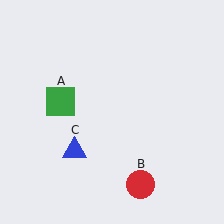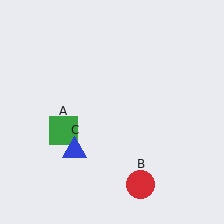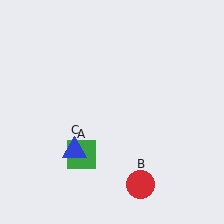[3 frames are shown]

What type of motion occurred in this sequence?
The green square (object A) rotated counterclockwise around the center of the scene.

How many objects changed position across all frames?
1 object changed position: green square (object A).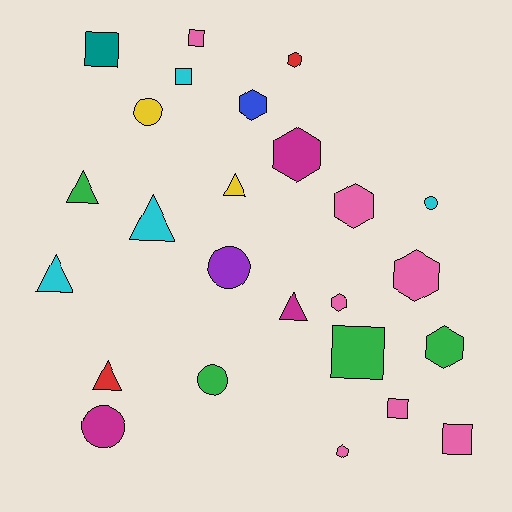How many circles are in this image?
There are 5 circles.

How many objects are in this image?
There are 25 objects.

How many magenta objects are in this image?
There are 3 magenta objects.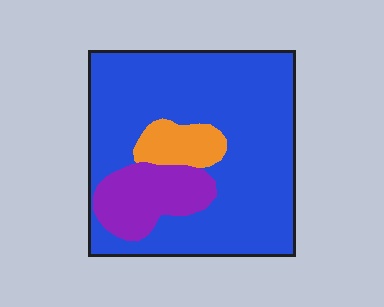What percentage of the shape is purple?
Purple covers 16% of the shape.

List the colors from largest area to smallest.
From largest to smallest: blue, purple, orange.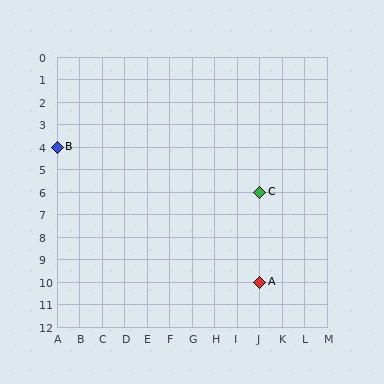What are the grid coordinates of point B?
Point B is at grid coordinates (A, 4).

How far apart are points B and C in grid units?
Points B and C are 9 columns and 2 rows apart (about 9.2 grid units diagonally).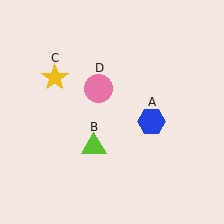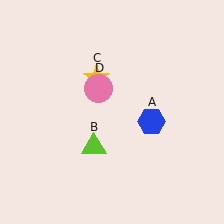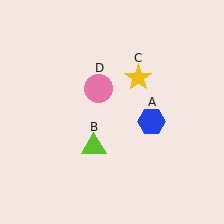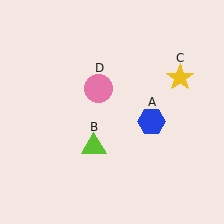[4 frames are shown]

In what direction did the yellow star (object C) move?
The yellow star (object C) moved right.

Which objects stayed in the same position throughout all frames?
Blue hexagon (object A) and lime triangle (object B) and pink circle (object D) remained stationary.